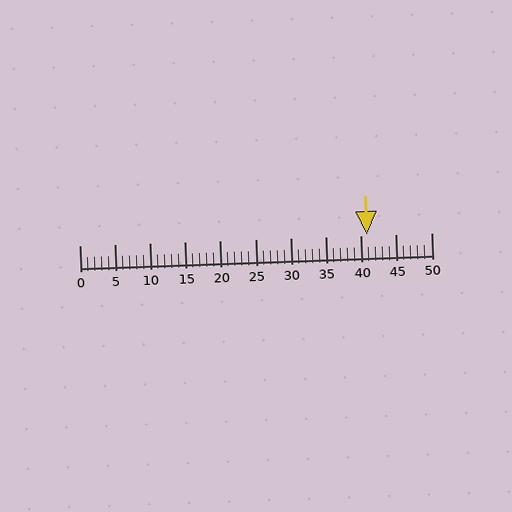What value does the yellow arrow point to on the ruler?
The yellow arrow points to approximately 41.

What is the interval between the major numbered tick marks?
The major tick marks are spaced 5 units apart.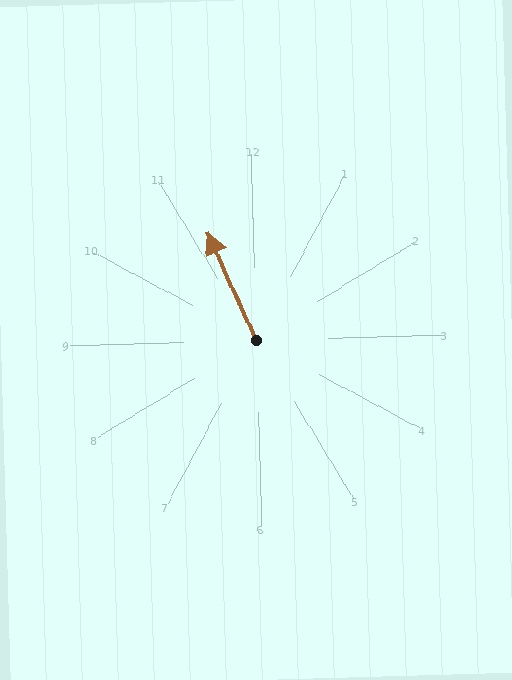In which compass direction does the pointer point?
Northwest.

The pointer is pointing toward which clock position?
Roughly 11 o'clock.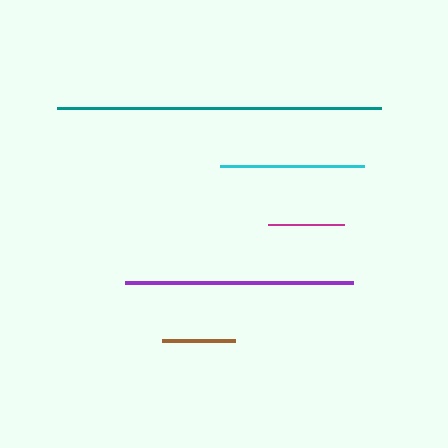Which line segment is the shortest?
The brown line is the shortest at approximately 73 pixels.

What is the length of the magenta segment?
The magenta segment is approximately 76 pixels long.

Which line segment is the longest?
The teal line is the longest at approximately 324 pixels.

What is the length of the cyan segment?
The cyan segment is approximately 144 pixels long.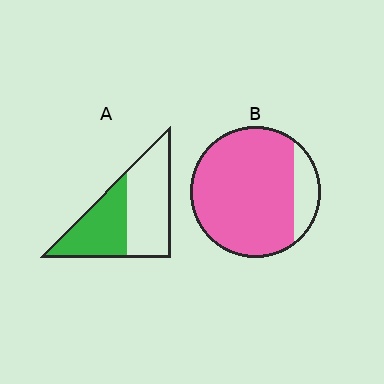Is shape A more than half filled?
No.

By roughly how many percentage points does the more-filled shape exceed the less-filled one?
By roughly 40 percentage points (B over A).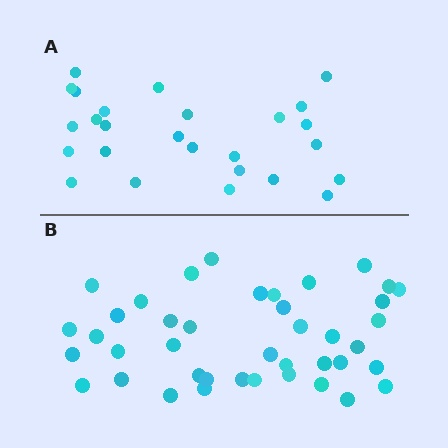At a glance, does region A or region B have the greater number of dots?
Region B (the bottom region) has more dots.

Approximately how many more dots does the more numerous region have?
Region B has approximately 15 more dots than region A.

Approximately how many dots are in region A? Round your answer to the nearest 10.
About 30 dots. (The exact count is 26, which rounds to 30.)